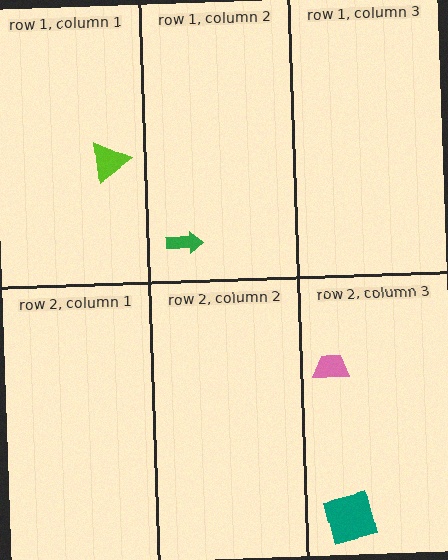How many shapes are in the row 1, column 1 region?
1.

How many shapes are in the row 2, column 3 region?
2.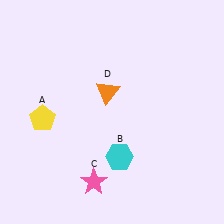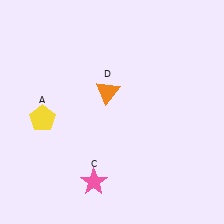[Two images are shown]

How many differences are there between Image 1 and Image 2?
There is 1 difference between the two images.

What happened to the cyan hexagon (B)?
The cyan hexagon (B) was removed in Image 2. It was in the bottom-right area of Image 1.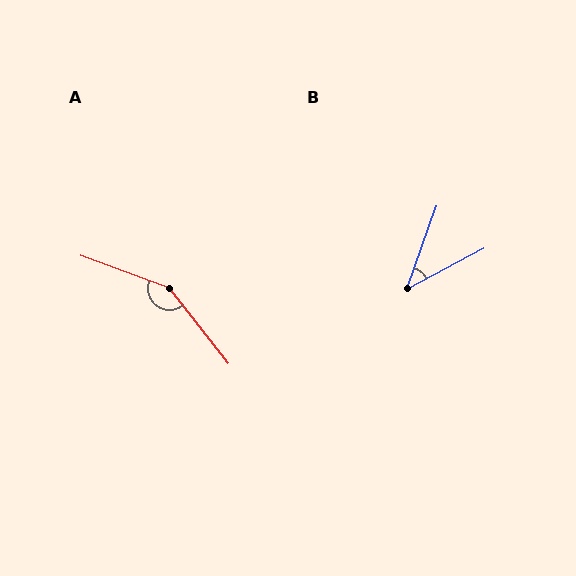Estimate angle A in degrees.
Approximately 148 degrees.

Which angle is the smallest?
B, at approximately 42 degrees.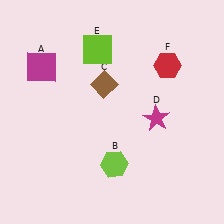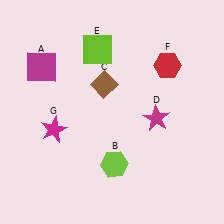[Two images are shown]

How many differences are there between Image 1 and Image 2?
There is 1 difference between the two images.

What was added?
A magenta star (G) was added in Image 2.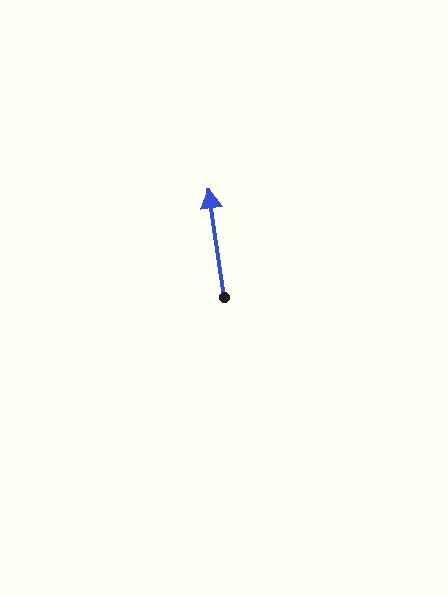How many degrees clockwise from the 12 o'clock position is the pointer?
Approximately 352 degrees.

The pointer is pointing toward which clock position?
Roughly 12 o'clock.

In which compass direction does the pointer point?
North.